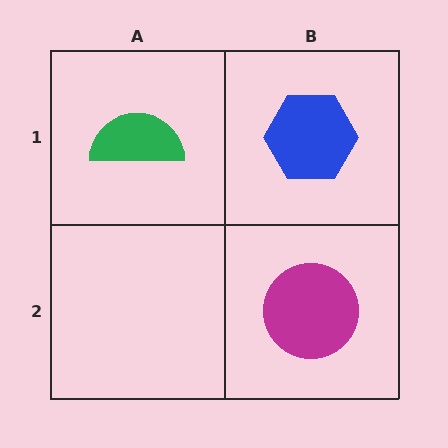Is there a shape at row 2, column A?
No, that cell is empty.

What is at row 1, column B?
A blue hexagon.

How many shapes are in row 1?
2 shapes.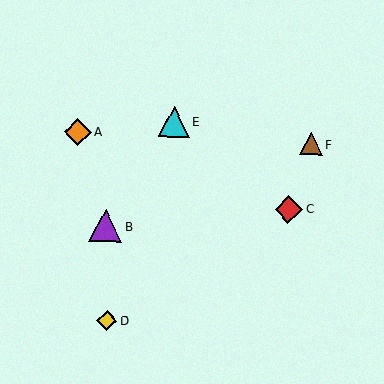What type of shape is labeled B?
Shape B is a purple triangle.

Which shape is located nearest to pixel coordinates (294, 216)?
The red diamond (labeled C) at (288, 209) is nearest to that location.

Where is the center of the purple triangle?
The center of the purple triangle is at (105, 226).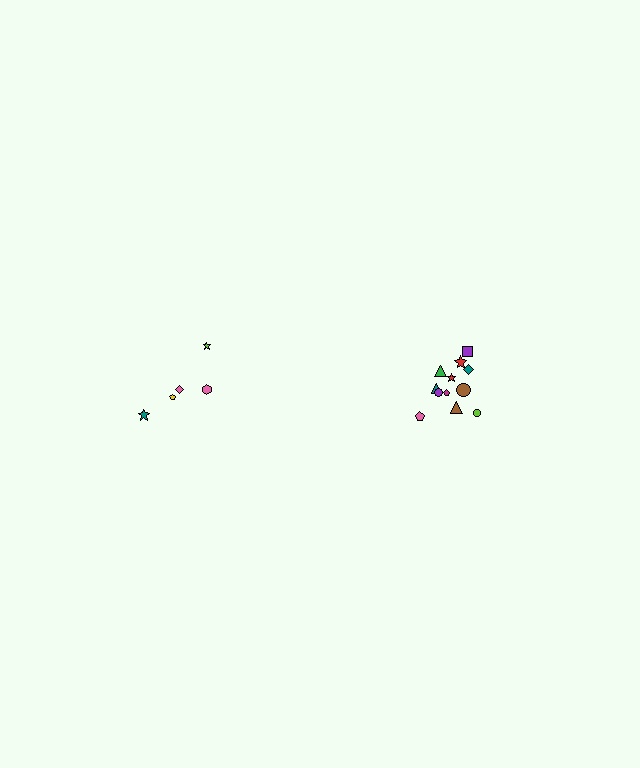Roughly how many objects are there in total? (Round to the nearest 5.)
Roughly 15 objects in total.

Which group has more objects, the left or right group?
The right group.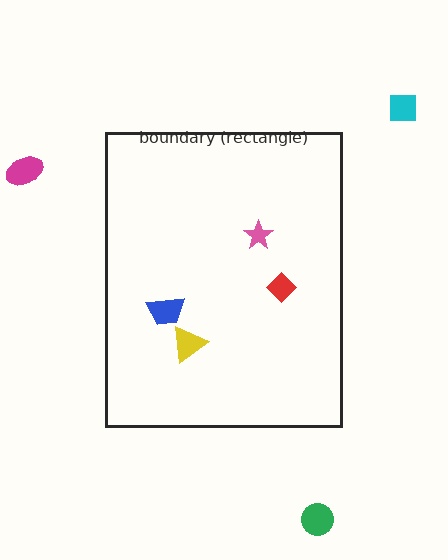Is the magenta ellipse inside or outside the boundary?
Outside.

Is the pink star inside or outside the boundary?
Inside.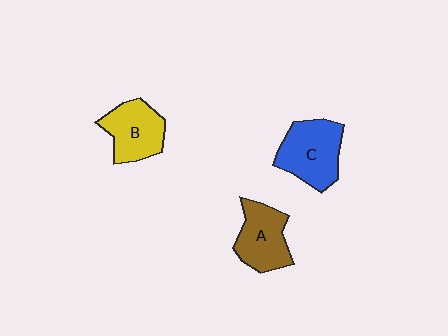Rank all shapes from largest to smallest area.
From largest to smallest: C (blue), A (brown), B (yellow).